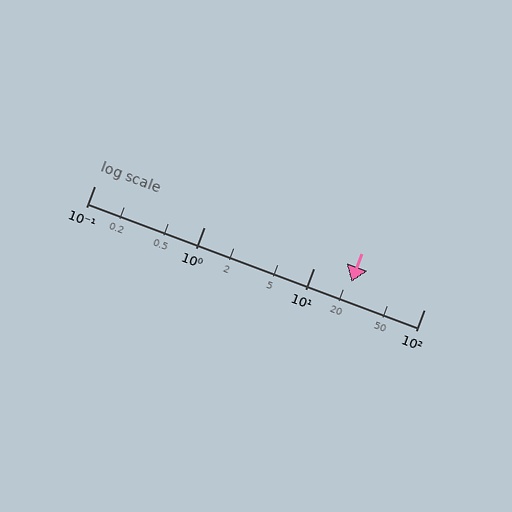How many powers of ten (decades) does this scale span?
The scale spans 3 decades, from 0.1 to 100.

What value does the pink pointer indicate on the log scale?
The pointer indicates approximately 22.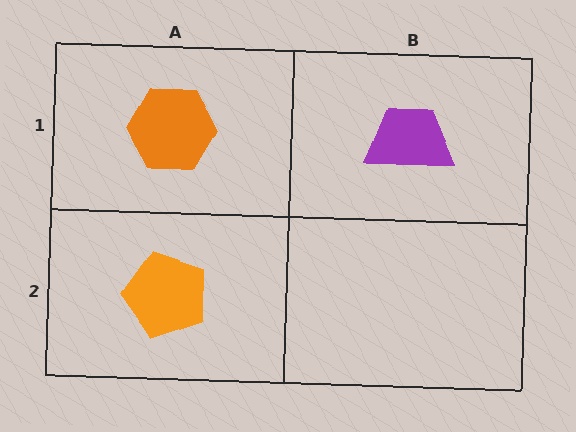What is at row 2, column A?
An orange pentagon.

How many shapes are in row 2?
1 shape.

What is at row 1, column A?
An orange hexagon.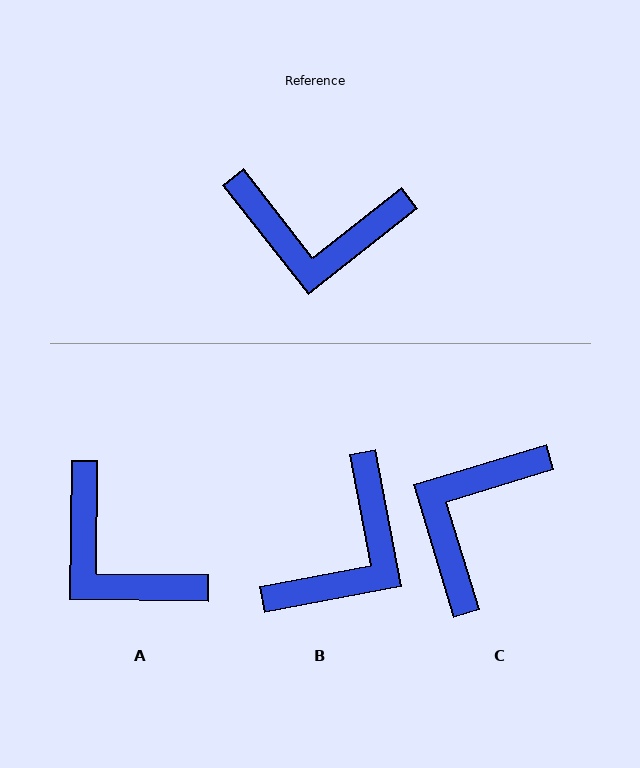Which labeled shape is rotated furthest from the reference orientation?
C, about 111 degrees away.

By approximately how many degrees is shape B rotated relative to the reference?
Approximately 63 degrees counter-clockwise.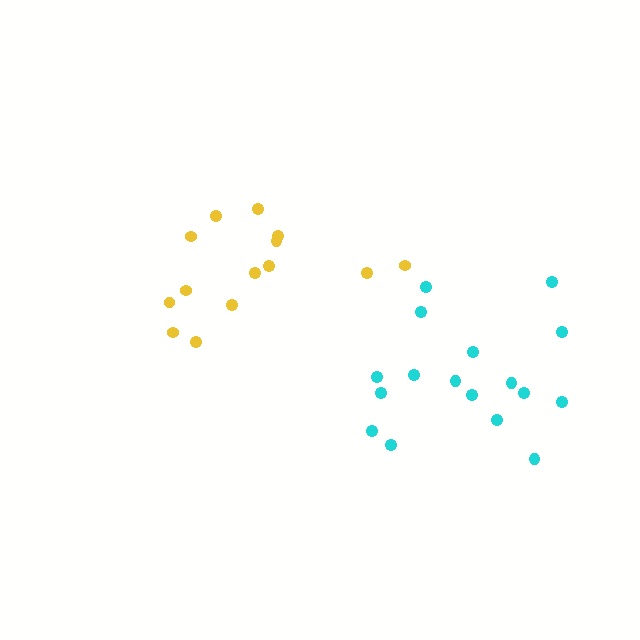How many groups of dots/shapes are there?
There are 2 groups.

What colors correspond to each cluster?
The clusters are colored: yellow, cyan.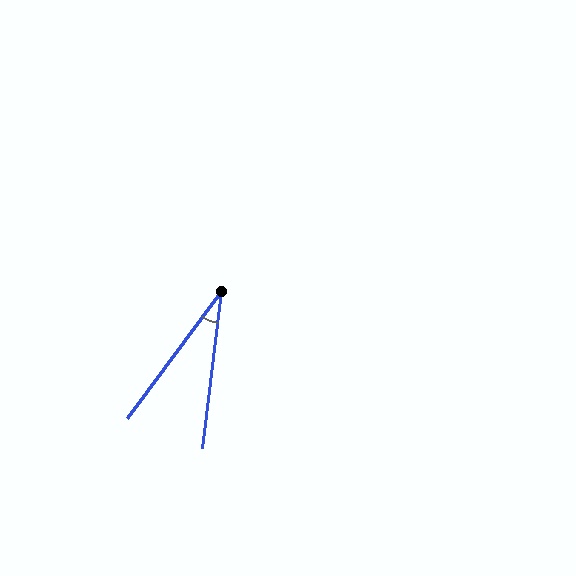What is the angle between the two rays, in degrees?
Approximately 29 degrees.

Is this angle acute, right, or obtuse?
It is acute.